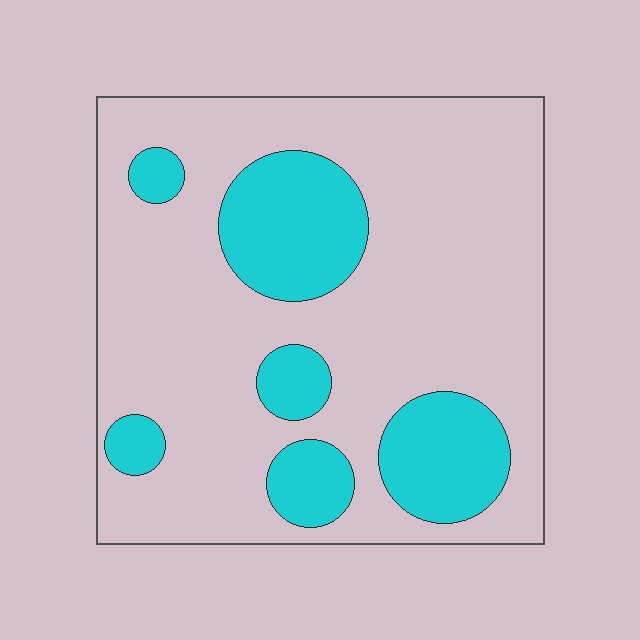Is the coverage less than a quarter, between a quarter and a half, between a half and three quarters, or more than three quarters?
Less than a quarter.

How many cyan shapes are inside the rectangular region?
6.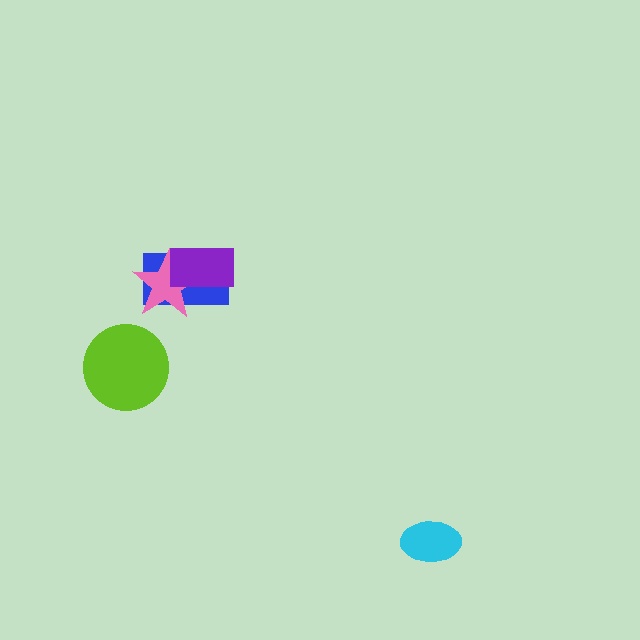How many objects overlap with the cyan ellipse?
0 objects overlap with the cyan ellipse.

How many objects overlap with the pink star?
2 objects overlap with the pink star.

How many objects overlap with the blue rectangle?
2 objects overlap with the blue rectangle.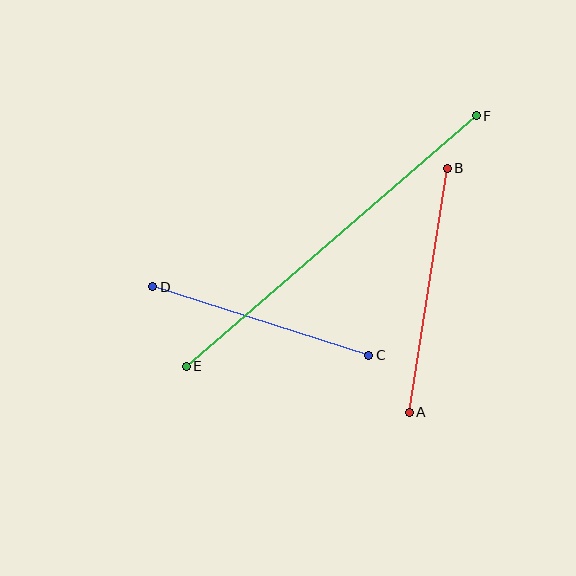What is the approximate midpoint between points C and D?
The midpoint is at approximately (261, 321) pixels.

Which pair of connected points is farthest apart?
Points E and F are farthest apart.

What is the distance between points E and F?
The distance is approximately 383 pixels.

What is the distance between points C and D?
The distance is approximately 227 pixels.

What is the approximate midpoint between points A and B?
The midpoint is at approximately (428, 290) pixels.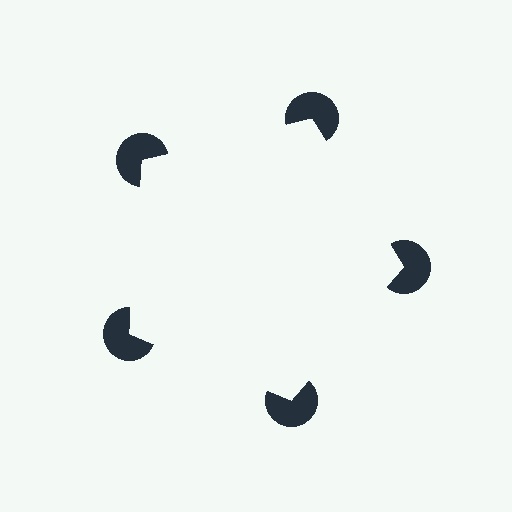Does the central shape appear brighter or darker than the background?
It typically appears slightly brighter than the background, even though no actual brightness change is drawn.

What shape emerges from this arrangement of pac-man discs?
An illusory pentagon — its edges are inferred from the aligned wedge cuts in the pac-man discs, not physically drawn.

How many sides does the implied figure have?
5 sides.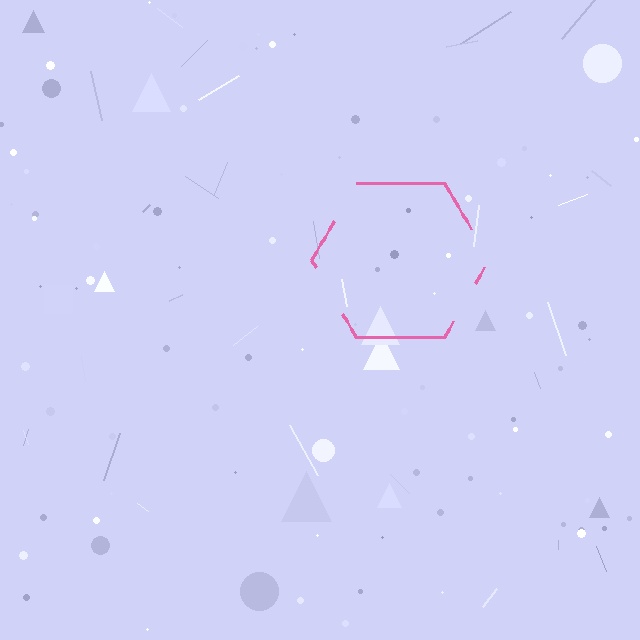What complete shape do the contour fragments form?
The contour fragments form a hexagon.